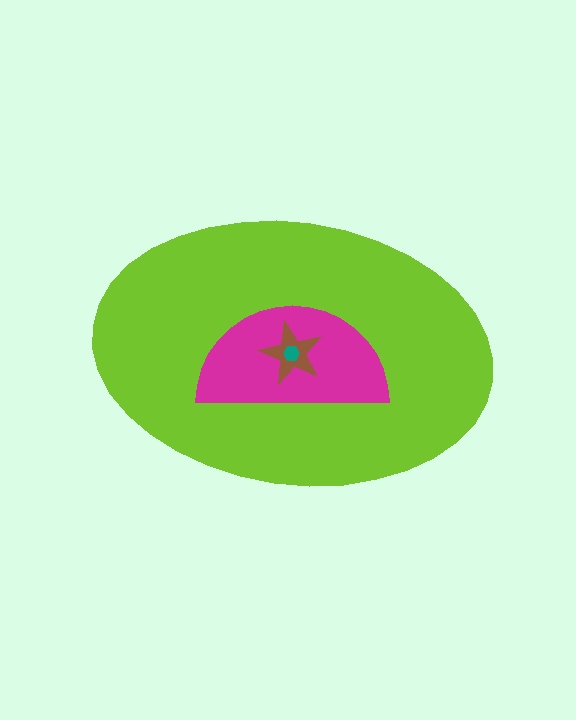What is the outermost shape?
The lime ellipse.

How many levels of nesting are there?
4.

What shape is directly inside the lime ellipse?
The magenta semicircle.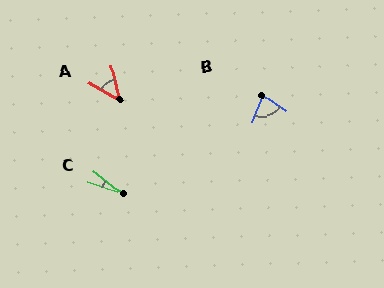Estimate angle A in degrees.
Approximately 47 degrees.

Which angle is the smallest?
C, at approximately 19 degrees.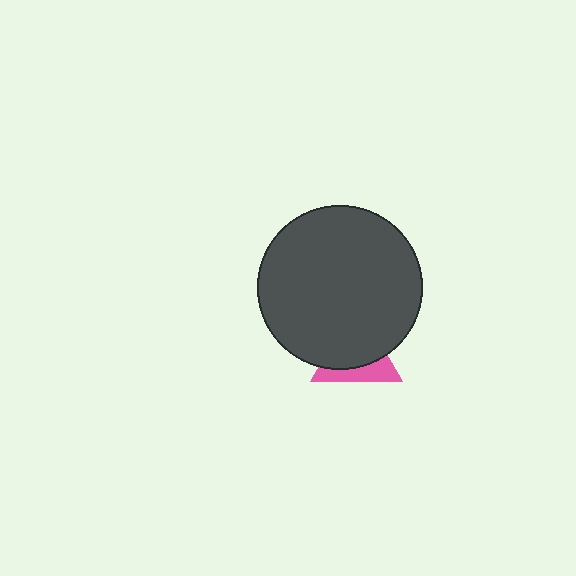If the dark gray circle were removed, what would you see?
You would see the complete pink triangle.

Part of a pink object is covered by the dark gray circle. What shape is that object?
It is a triangle.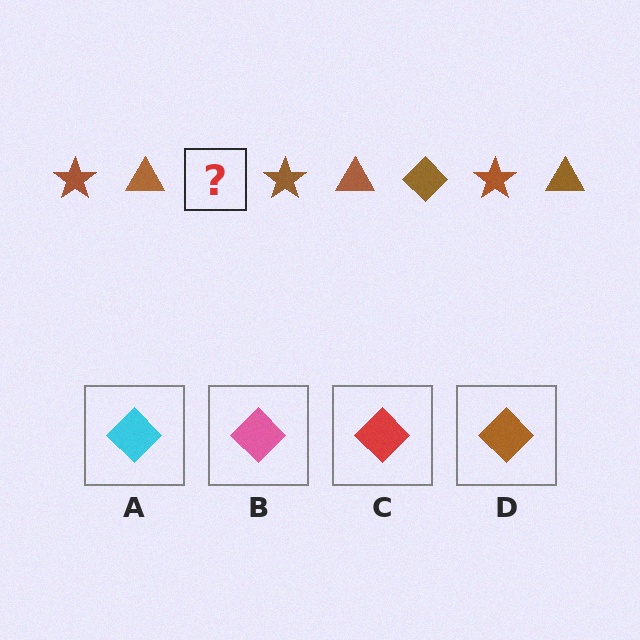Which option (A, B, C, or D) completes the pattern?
D.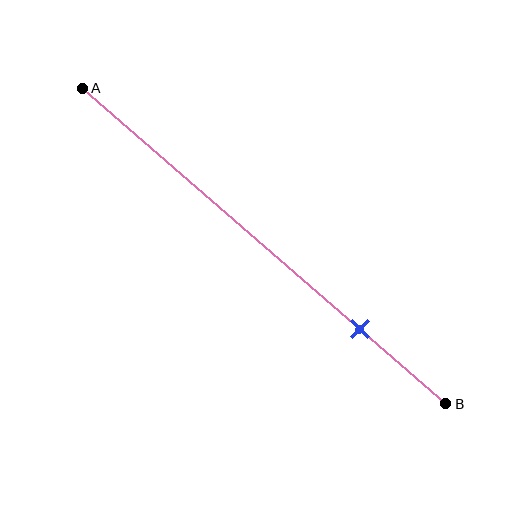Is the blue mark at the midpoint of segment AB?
No, the mark is at about 75% from A, not at the 50% midpoint.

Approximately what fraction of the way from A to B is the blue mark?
The blue mark is approximately 75% of the way from A to B.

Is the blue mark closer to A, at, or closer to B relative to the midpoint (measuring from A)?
The blue mark is closer to point B than the midpoint of segment AB.